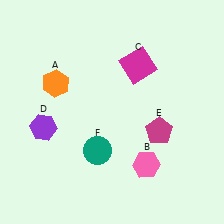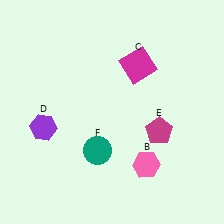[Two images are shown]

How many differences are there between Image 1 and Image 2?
There is 1 difference between the two images.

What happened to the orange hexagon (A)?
The orange hexagon (A) was removed in Image 2. It was in the top-left area of Image 1.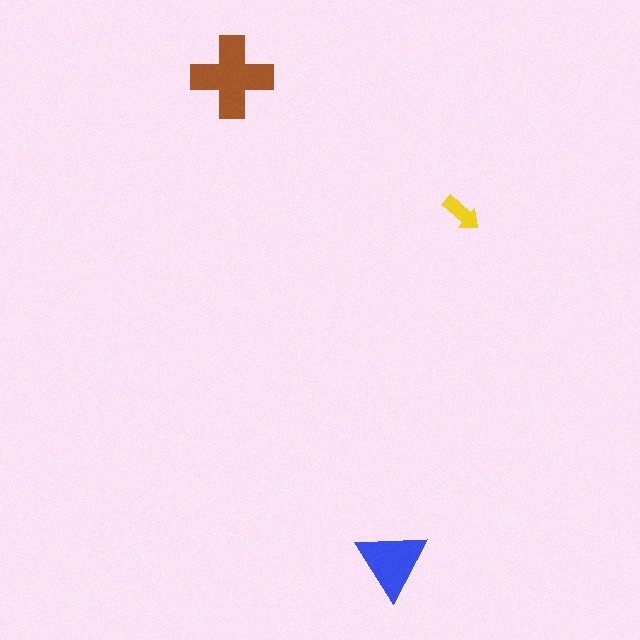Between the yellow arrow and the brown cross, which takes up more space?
The brown cross.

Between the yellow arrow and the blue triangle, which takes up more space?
The blue triangle.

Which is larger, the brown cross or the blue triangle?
The brown cross.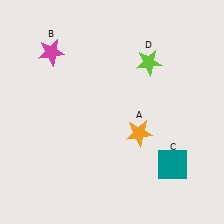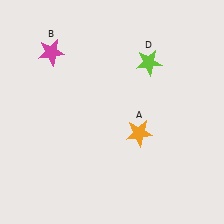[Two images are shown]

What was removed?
The teal square (C) was removed in Image 2.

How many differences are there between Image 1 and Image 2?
There is 1 difference between the two images.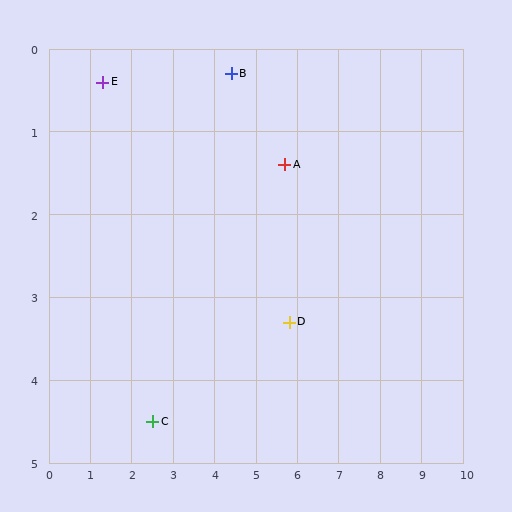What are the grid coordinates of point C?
Point C is at approximately (2.5, 4.5).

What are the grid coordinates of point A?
Point A is at approximately (5.7, 1.4).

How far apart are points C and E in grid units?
Points C and E are about 4.3 grid units apart.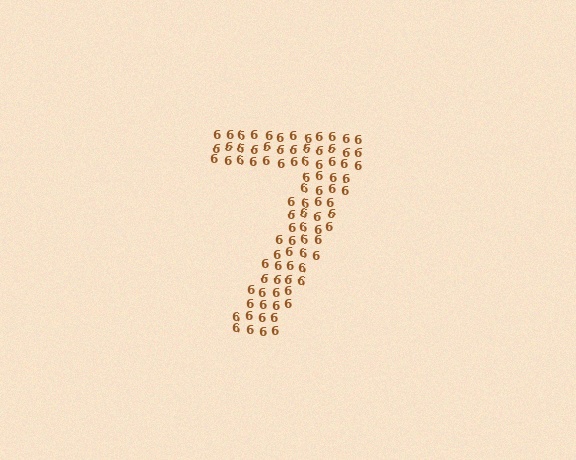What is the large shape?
The large shape is the digit 7.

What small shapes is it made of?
It is made of small digit 6's.